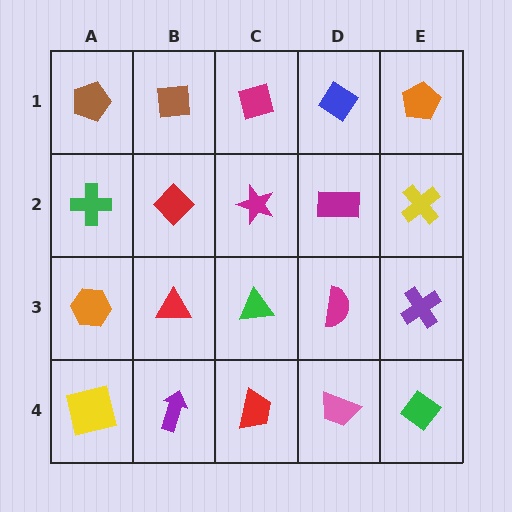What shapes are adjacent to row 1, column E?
A yellow cross (row 2, column E), a blue diamond (row 1, column D).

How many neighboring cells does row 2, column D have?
4.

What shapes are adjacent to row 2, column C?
A magenta square (row 1, column C), a green triangle (row 3, column C), a red diamond (row 2, column B), a magenta rectangle (row 2, column D).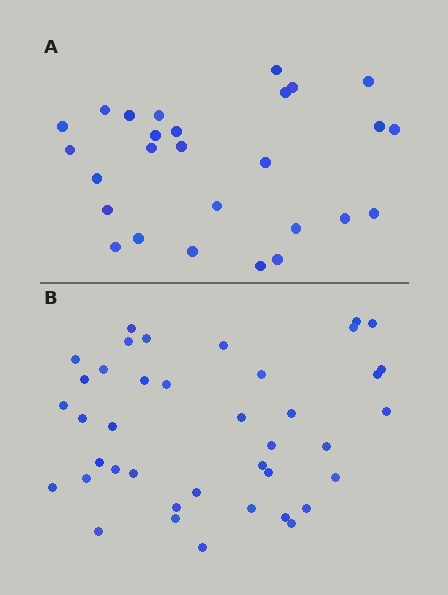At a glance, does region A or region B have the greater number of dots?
Region B (the bottom region) has more dots.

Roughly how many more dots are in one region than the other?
Region B has approximately 15 more dots than region A.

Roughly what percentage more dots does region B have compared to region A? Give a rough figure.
About 50% more.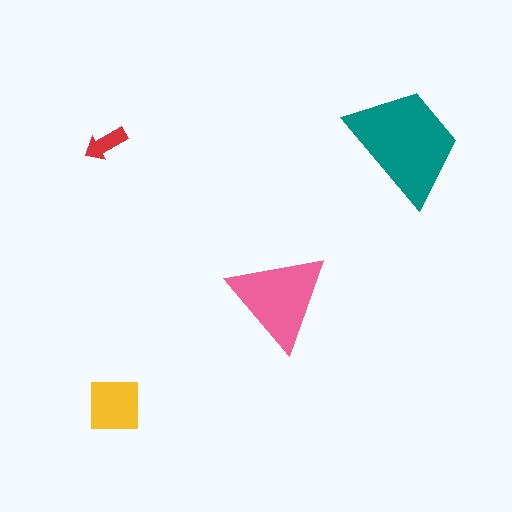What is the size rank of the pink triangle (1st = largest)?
2nd.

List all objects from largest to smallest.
The teal trapezoid, the pink triangle, the yellow square, the red arrow.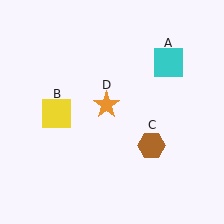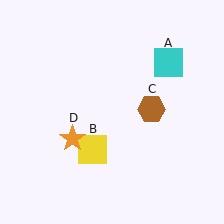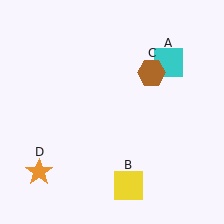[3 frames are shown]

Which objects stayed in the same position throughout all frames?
Cyan square (object A) remained stationary.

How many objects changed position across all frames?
3 objects changed position: yellow square (object B), brown hexagon (object C), orange star (object D).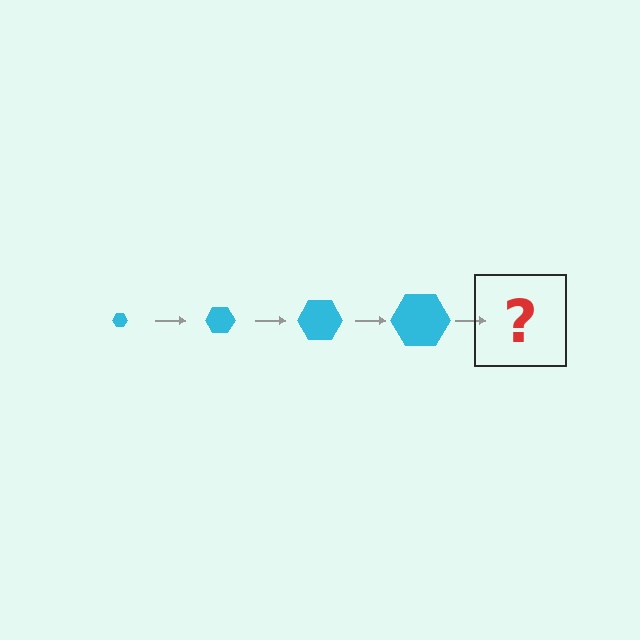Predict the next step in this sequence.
The next step is a cyan hexagon, larger than the previous one.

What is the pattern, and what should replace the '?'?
The pattern is that the hexagon gets progressively larger each step. The '?' should be a cyan hexagon, larger than the previous one.